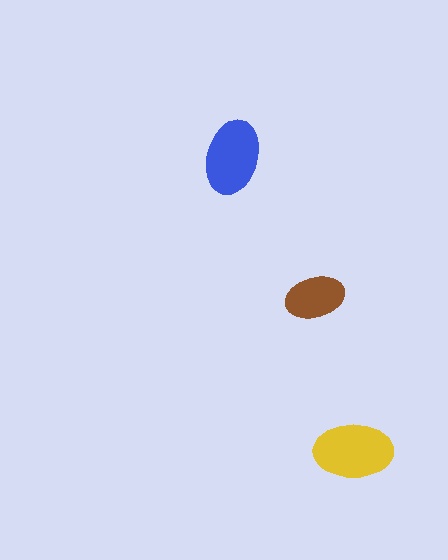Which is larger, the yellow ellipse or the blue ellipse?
The yellow one.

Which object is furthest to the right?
The yellow ellipse is rightmost.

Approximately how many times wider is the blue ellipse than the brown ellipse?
About 1.5 times wider.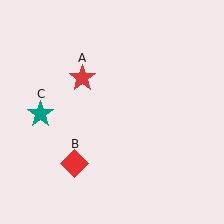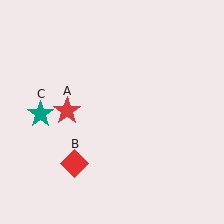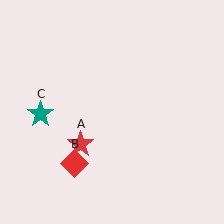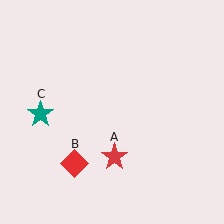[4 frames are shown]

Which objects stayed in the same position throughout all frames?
Red diamond (object B) and teal star (object C) remained stationary.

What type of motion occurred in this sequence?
The red star (object A) rotated counterclockwise around the center of the scene.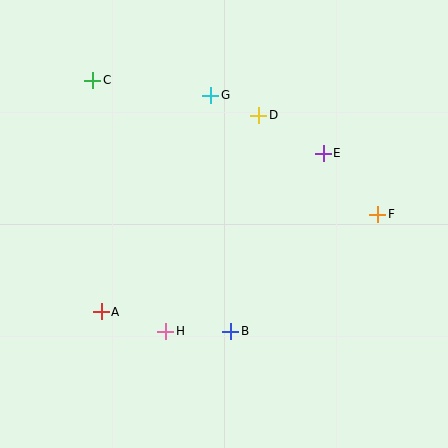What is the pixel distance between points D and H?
The distance between D and H is 235 pixels.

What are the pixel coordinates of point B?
Point B is at (231, 331).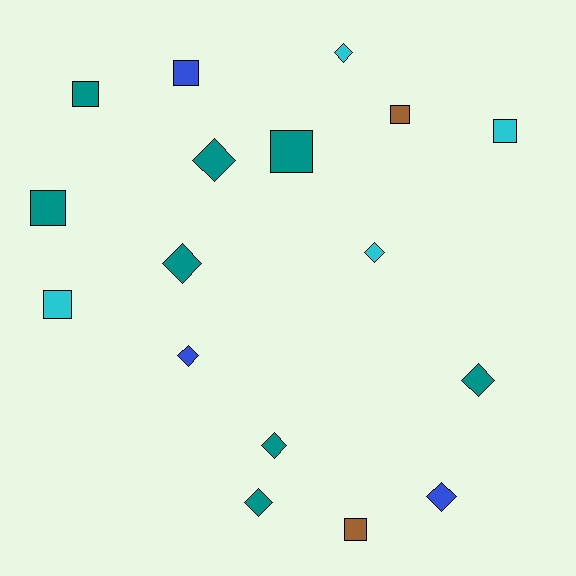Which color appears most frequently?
Teal, with 8 objects.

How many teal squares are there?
There are 3 teal squares.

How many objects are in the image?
There are 17 objects.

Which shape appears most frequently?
Diamond, with 9 objects.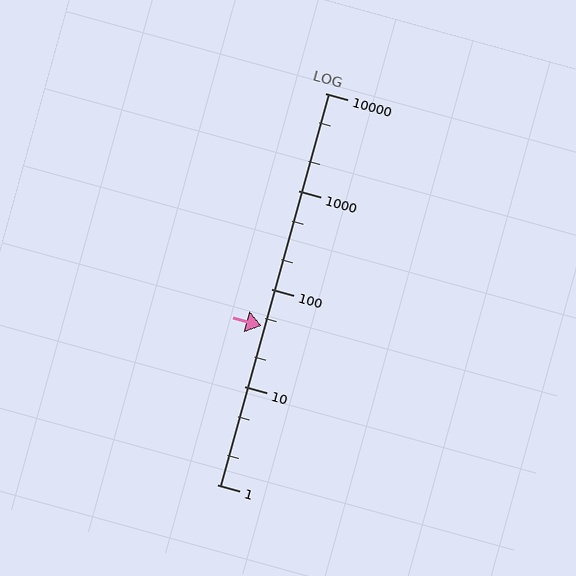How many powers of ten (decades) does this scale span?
The scale spans 4 decades, from 1 to 10000.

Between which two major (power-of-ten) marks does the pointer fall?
The pointer is between 10 and 100.